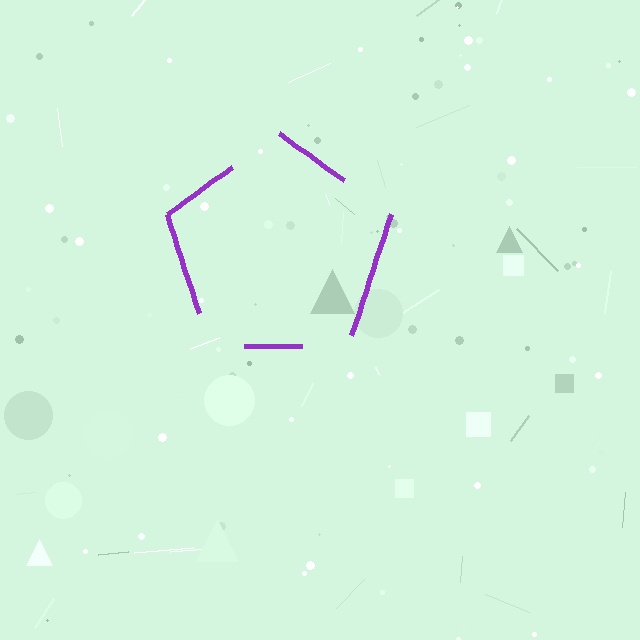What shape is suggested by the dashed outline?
The dashed outline suggests a pentagon.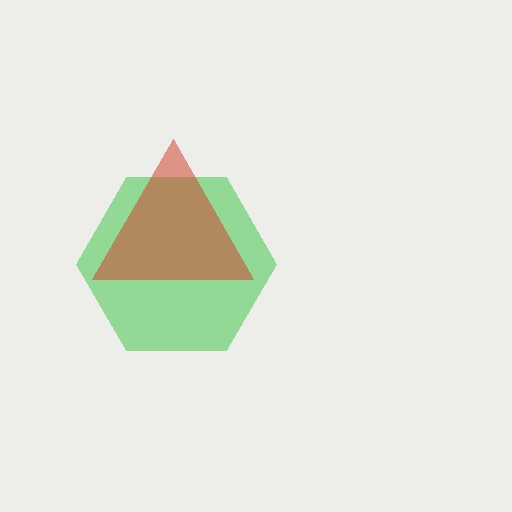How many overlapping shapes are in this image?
There are 2 overlapping shapes in the image.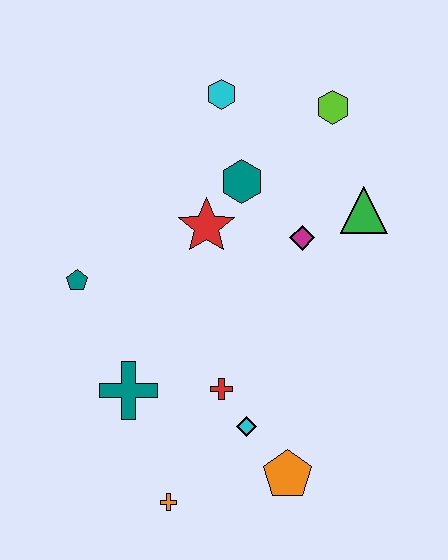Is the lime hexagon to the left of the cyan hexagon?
No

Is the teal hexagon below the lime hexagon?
Yes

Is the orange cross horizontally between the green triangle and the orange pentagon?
No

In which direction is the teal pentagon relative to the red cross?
The teal pentagon is to the left of the red cross.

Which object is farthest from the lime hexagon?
The orange cross is farthest from the lime hexagon.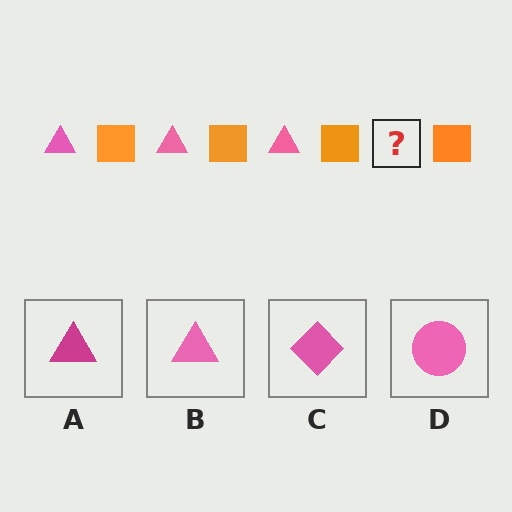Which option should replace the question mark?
Option B.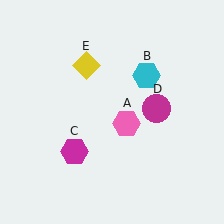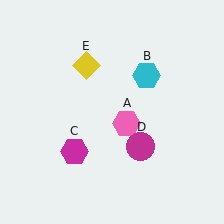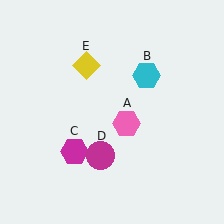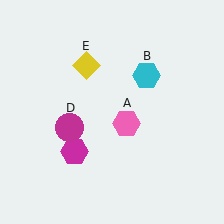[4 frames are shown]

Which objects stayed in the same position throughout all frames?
Pink hexagon (object A) and cyan hexagon (object B) and magenta hexagon (object C) and yellow diamond (object E) remained stationary.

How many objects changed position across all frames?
1 object changed position: magenta circle (object D).